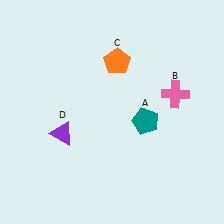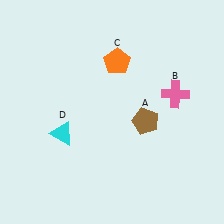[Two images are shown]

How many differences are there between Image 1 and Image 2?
There are 2 differences between the two images.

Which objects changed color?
A changed from teal to brown. D changed from purple to cyan.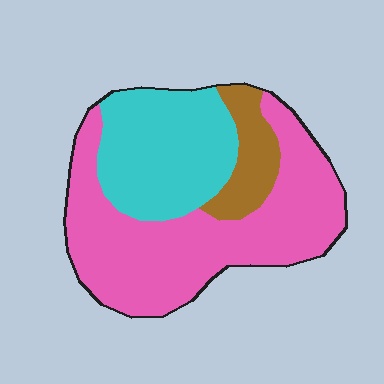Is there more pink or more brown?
Pink.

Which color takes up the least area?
Brown, at roughly 10%.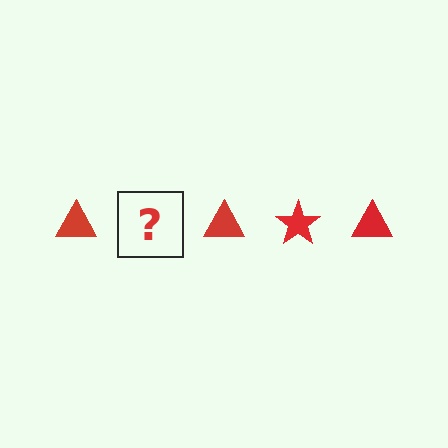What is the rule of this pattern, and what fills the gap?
The rule is that the pattern cycles through triangle, star shapes in red. The gap should be filled with a red star.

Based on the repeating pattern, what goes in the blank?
The blank should be a red star.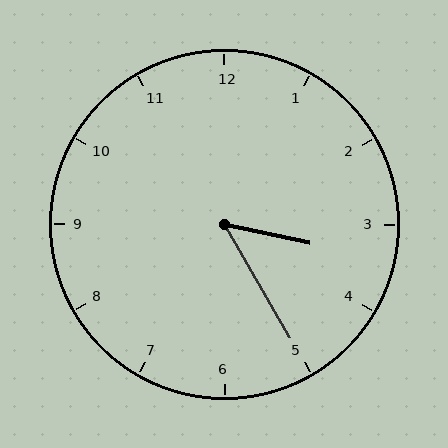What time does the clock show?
3:25.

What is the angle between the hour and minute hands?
Approximately 48 degrees.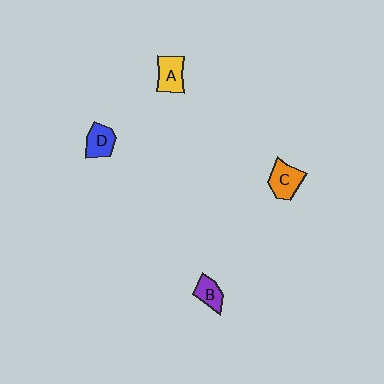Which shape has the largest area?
Shape C (orange).